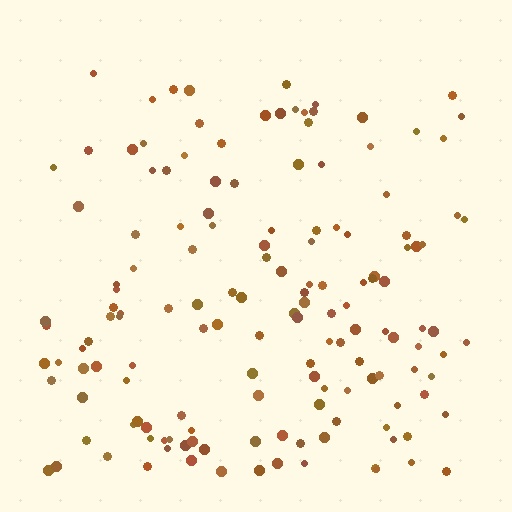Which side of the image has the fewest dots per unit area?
The top.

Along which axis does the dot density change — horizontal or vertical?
Vertical.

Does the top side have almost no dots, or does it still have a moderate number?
Still a moderate number, just noticeably fewer than the bottom.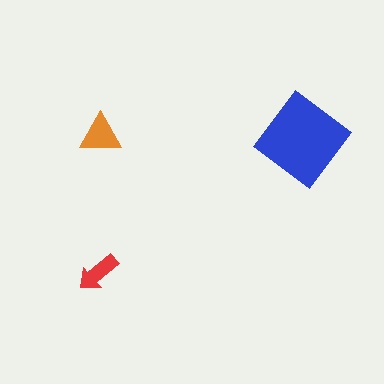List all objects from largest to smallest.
The blue diamond, the orange triangle, the red arrow.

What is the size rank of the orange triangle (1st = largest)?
2nd.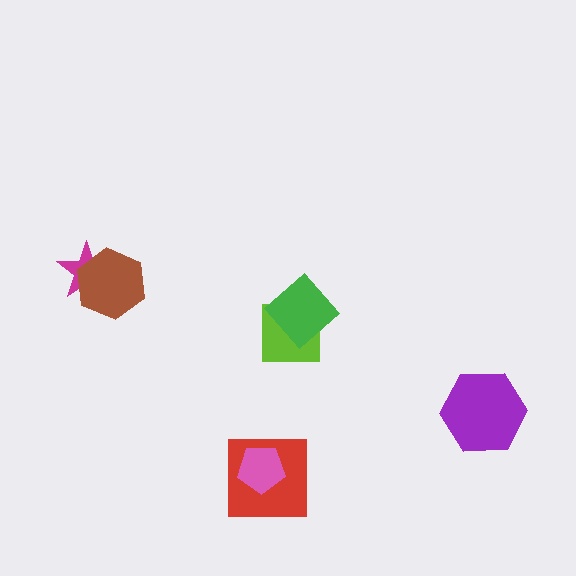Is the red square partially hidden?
Yes, it is partially covered by another shape.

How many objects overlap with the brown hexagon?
1 object overlaps with the brown hexagon.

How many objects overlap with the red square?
1 object overlaps with the red square.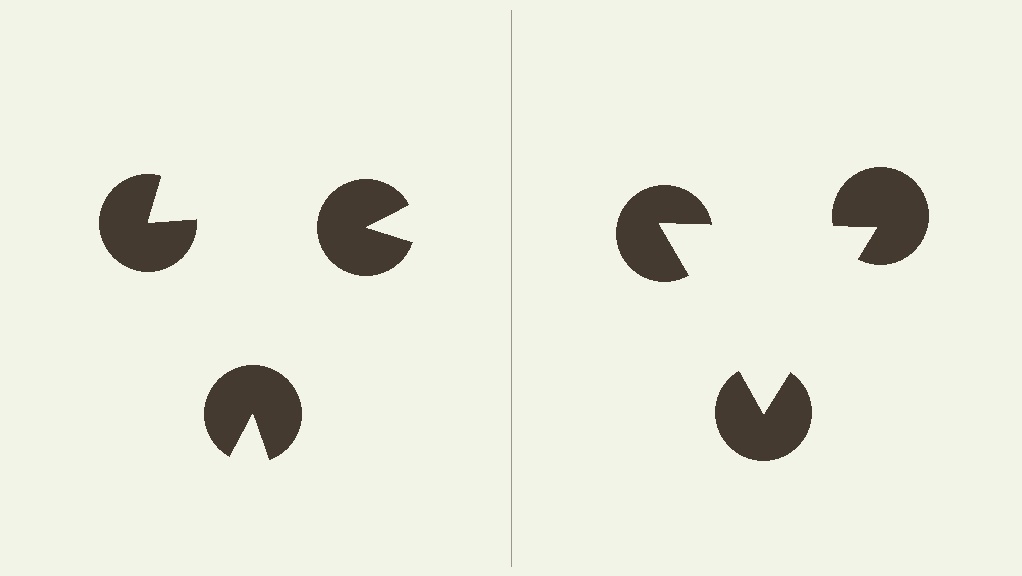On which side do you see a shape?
An illusory triangle appears on the right side. On the left side the wedge cuts are rotated, so no coherent shape forms.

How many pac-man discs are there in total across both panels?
6 — 3 on each side.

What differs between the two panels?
The pac-man discs are positioned identically on both sides; only the wedge orientations differ. On the right they align to a triangle; on the left they are misaligned.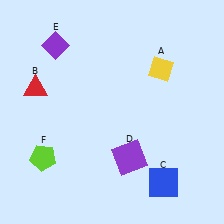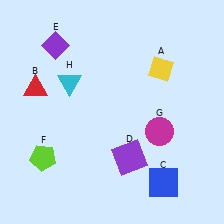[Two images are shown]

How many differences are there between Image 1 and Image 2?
There are 2 differences between the two images.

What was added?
A magenta circle (G), a cyan triangle (H) were added in Image 2.